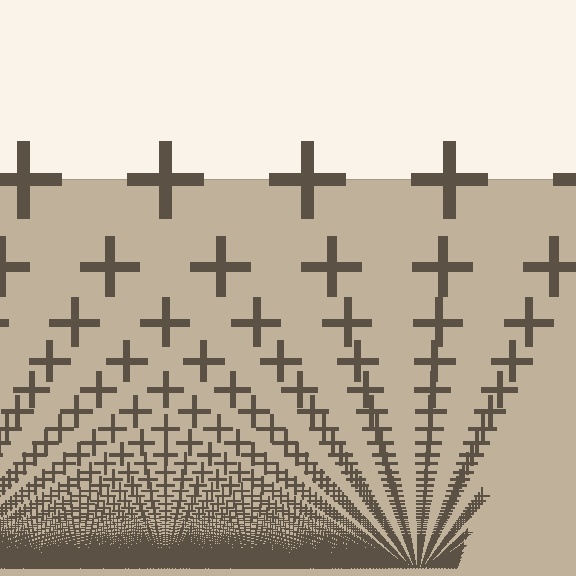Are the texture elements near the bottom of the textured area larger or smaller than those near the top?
Smaller. The gradient is inverted — elements near the bottom are smaller and denser.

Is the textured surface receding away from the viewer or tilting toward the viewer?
The surface appears to tilt toward the viewer. Texture elements get larger and sparser toward the top.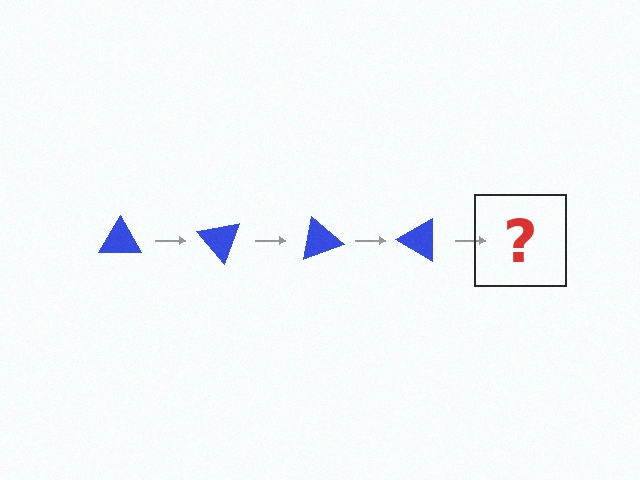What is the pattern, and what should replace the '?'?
The pattern is that the triangle rotates 50 degrees each step. The '?' should be a blue triangle rotated 200 degrees.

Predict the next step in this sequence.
The next step is a blue triangle rotated 200 degrees.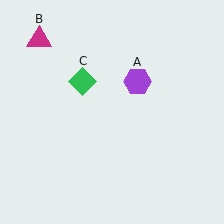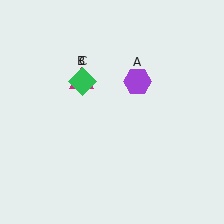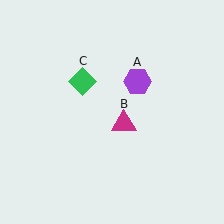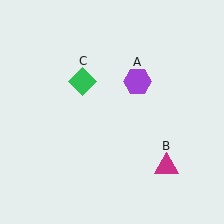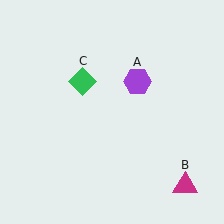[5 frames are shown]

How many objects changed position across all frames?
1 object changed position: magenta triangle (object B).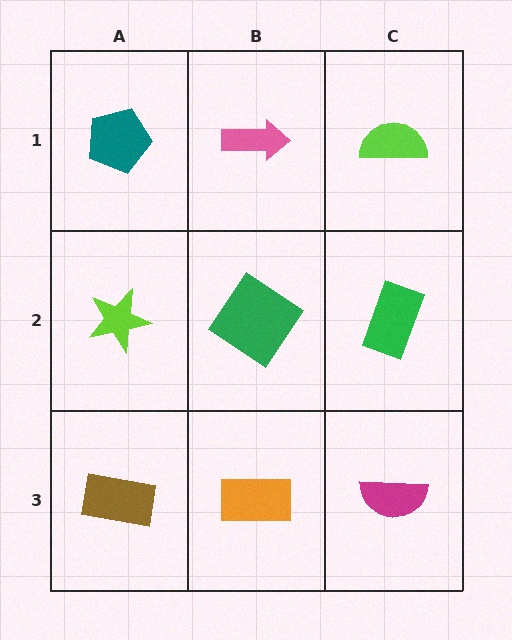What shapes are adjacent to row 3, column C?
A green rectangle (row 2, column C), an orange rectangle (row 3, column B).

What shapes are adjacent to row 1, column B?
A green diamond (row 2, column B), a teal pentagon (row 1, column A), a lime semicircle (row 1, column C).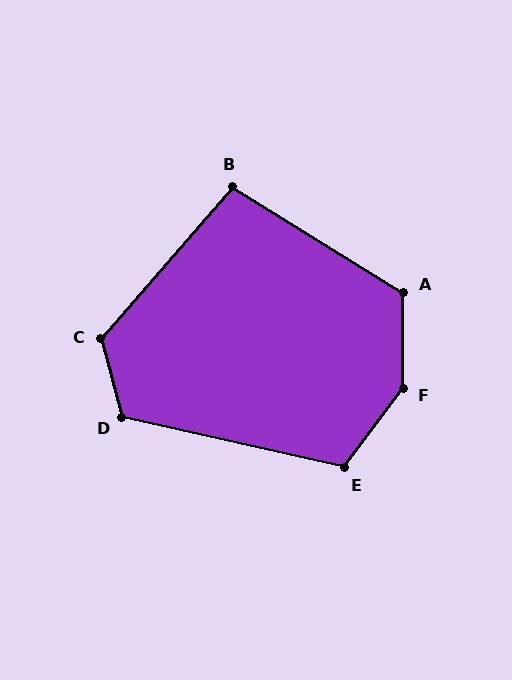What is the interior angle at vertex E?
Approximately 114 degrees (obtuse).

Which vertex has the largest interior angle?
F, at approximately 143 degrees.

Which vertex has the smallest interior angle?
B, at approximately 99 degrees.